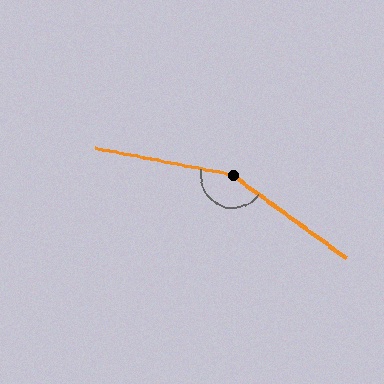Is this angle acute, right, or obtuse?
It is obtuse.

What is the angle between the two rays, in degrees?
Approximately 154 degrees.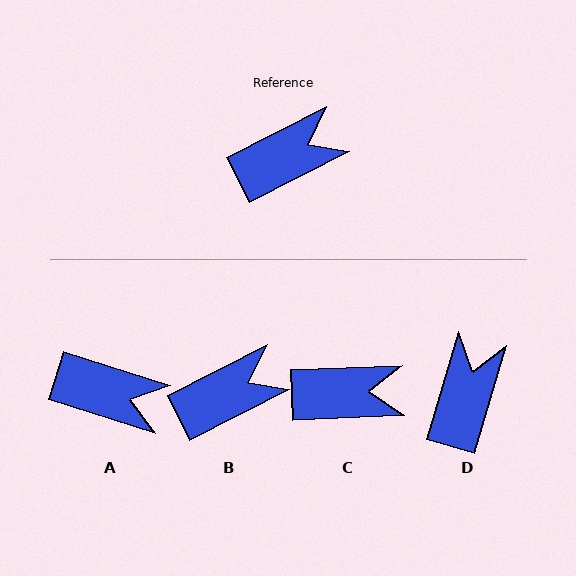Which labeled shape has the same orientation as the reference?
B.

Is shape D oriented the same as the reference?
No, it is off by about 47 degrees.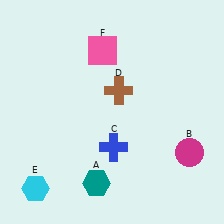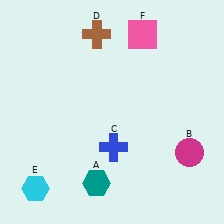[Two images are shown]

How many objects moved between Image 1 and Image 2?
2 objects moved between the two images.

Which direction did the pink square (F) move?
The pink square (F) moved right.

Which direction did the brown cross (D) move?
The brown cross (D) moved up.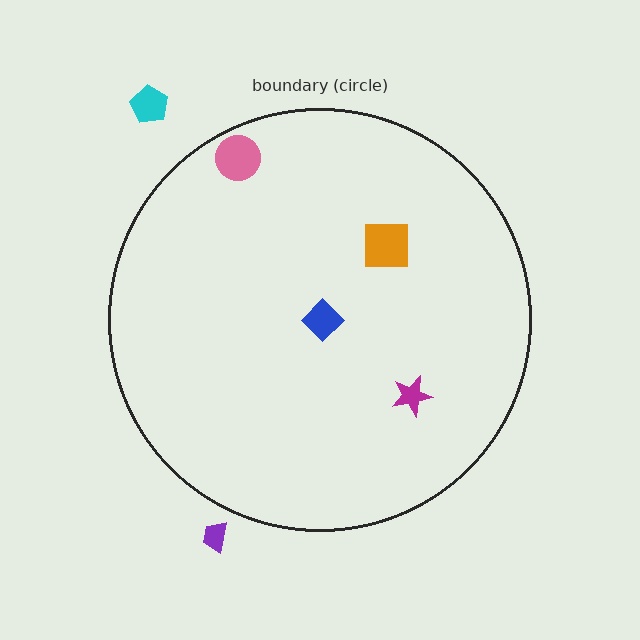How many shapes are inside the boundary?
4 inside, 2 outside.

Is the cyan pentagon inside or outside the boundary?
Outside.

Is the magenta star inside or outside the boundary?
Inside.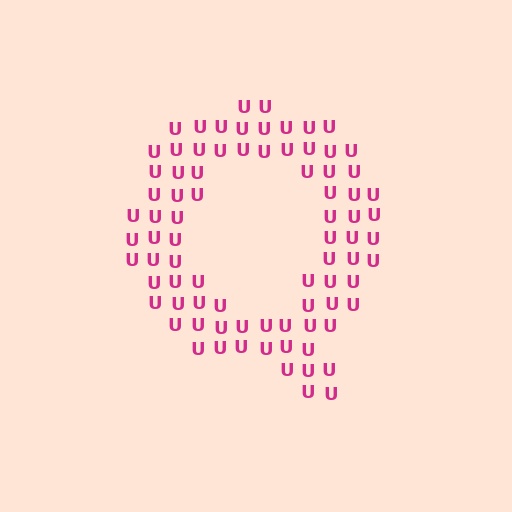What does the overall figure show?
The overall figure shows the letter Q.